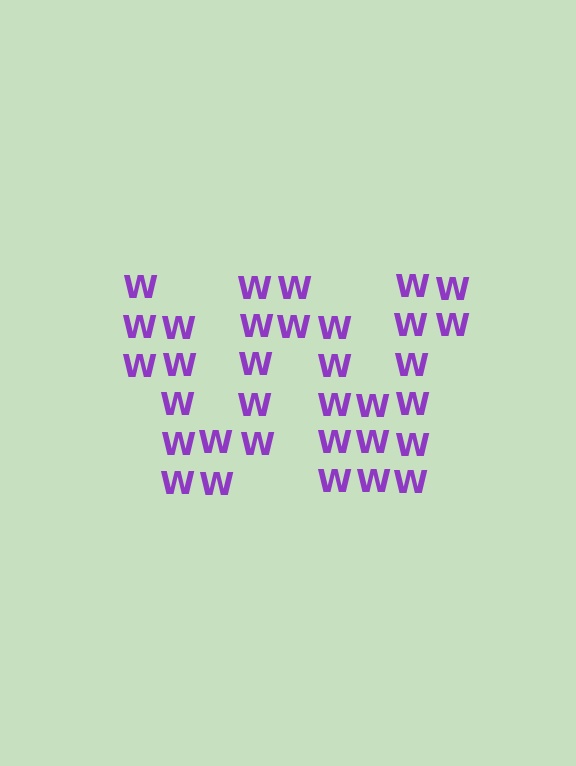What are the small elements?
The small elements are letter W's.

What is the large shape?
The large shape is the letter W.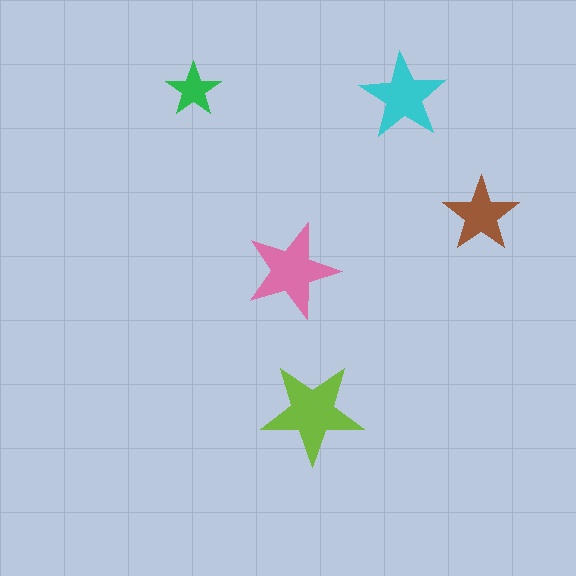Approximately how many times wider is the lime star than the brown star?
About 1.5 times wider.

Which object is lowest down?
The lime star is bottommost.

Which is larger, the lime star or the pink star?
The lime one.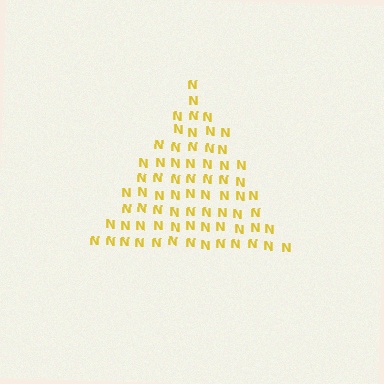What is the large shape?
The large shape is a triangle.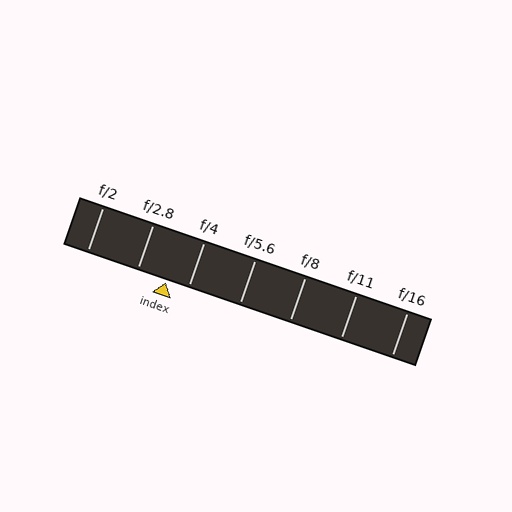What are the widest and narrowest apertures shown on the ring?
The widest aperture shown is f/2 and the narrowest is f/16.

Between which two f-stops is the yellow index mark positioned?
The index mark is between f/2.8 and f/4.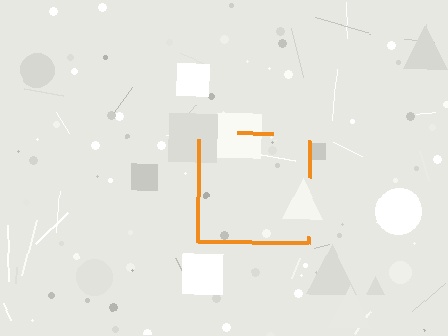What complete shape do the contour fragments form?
The contour fragments form a square.